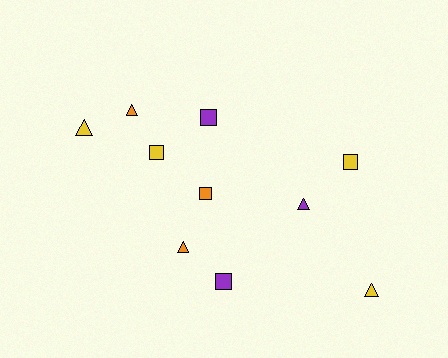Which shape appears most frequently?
Square, with 5 objects.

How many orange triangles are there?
There are 2 orange triangles.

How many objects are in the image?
There are 10 objects.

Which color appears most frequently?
Yellow, with 4 objects.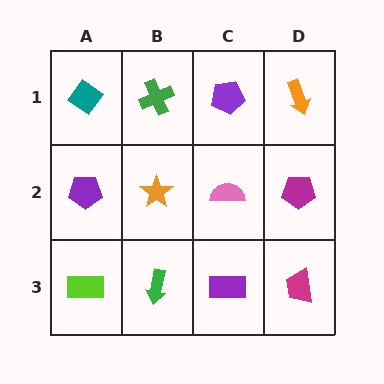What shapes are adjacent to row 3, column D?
A magenta pentagon (row 2, column D), a purple rectangle (row 3, column C).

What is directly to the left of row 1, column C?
A green cross.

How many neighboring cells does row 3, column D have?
2.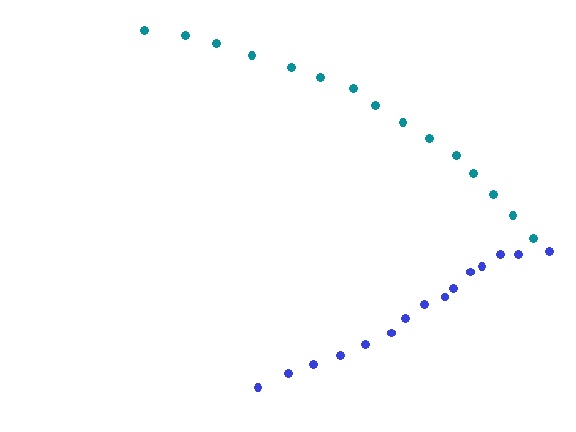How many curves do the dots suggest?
There are 2 distinct paths.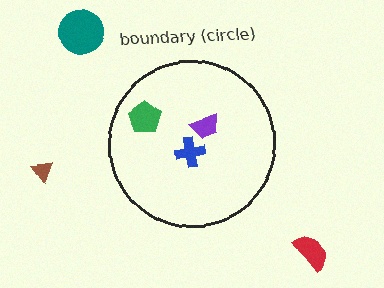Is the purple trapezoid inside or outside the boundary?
Inside.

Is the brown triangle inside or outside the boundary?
Outside.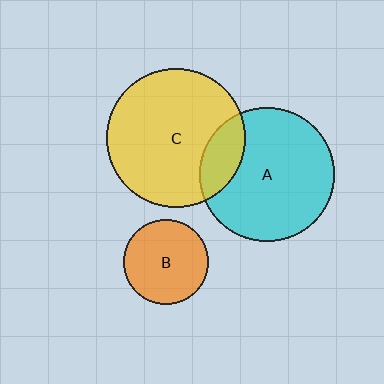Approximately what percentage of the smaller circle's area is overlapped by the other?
Approximately 20%.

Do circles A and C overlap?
Yes.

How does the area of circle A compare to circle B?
Approximately 2.5 times.